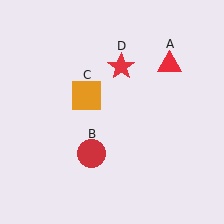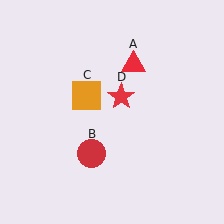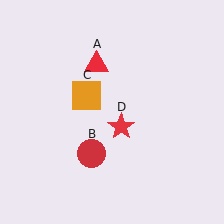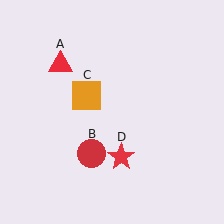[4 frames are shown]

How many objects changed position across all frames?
2 objects changed position: red triangle (object A), red star (object D).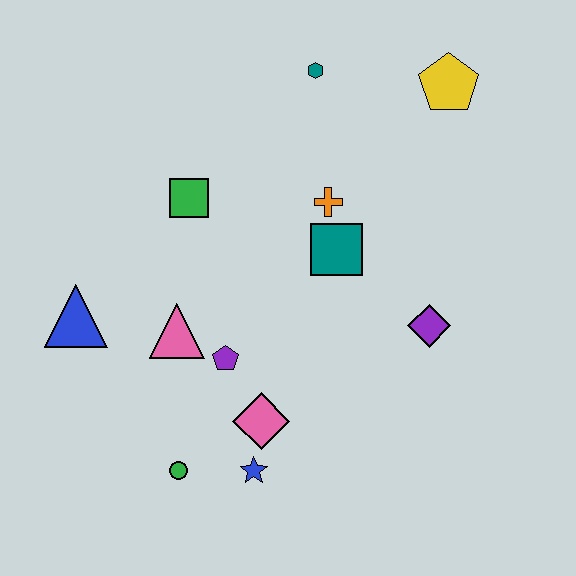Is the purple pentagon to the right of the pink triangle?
Yes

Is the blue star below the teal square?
Yes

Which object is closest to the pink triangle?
The purple pentagon is closest to the pink triangle.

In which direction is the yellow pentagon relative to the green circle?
The yellow pentagon is above the green circle.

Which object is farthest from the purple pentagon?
The yellow pentagon is farthest from the purple pentagon.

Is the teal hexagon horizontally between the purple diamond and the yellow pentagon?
No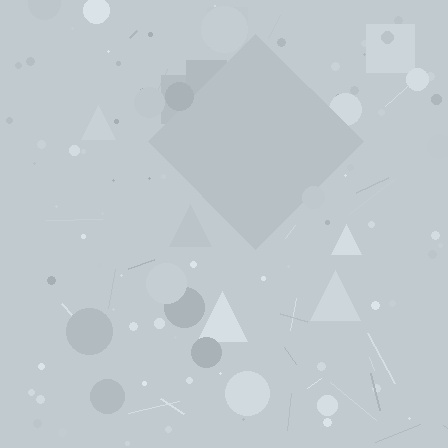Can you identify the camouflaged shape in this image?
The camouflaged shape is a diamond.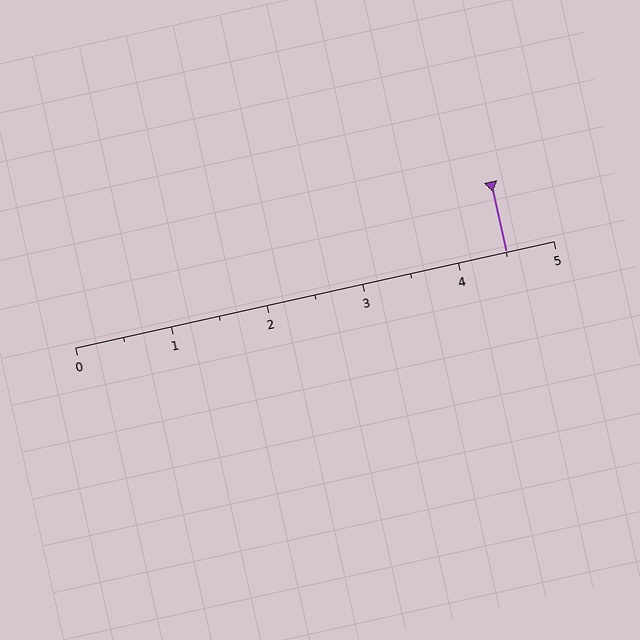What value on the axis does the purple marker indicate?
The marker indicates approximately 4.5.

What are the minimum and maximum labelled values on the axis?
The axis runs from 0 to 5.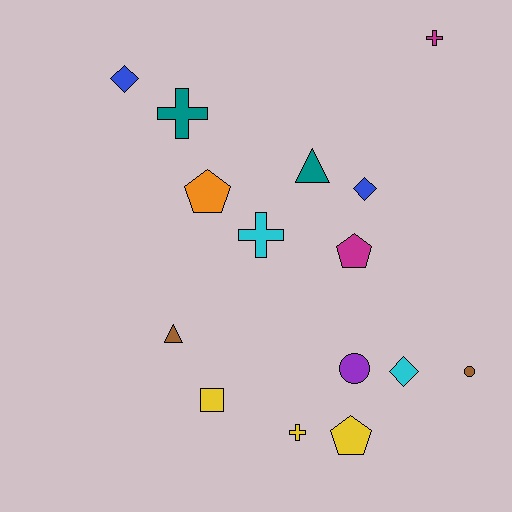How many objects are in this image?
There are 15 objects.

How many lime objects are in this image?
There are no lime objects.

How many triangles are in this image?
There are 2 triangles.